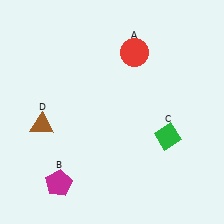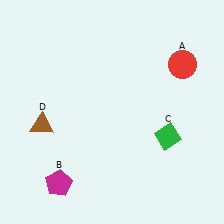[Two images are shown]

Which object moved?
The red circle (A) moved right.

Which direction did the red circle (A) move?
The red circle (A) moved right.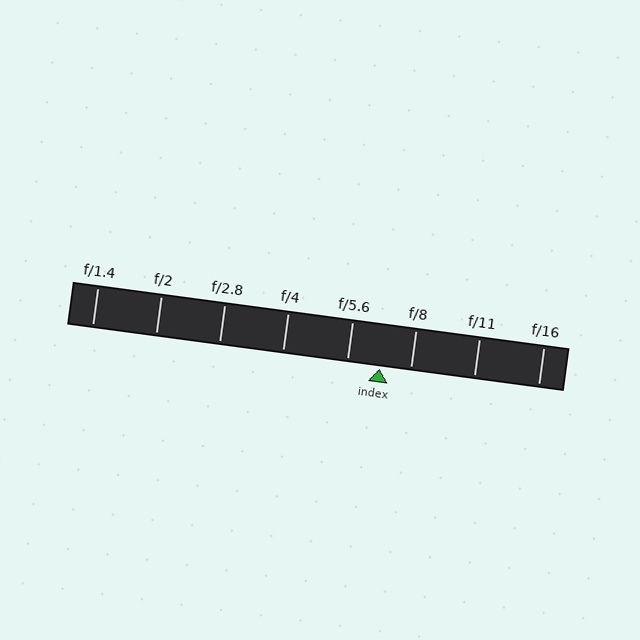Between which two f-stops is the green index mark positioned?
The index mark is between f/5.6 and f/8.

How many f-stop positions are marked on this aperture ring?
There are 8 f-stop positions marked.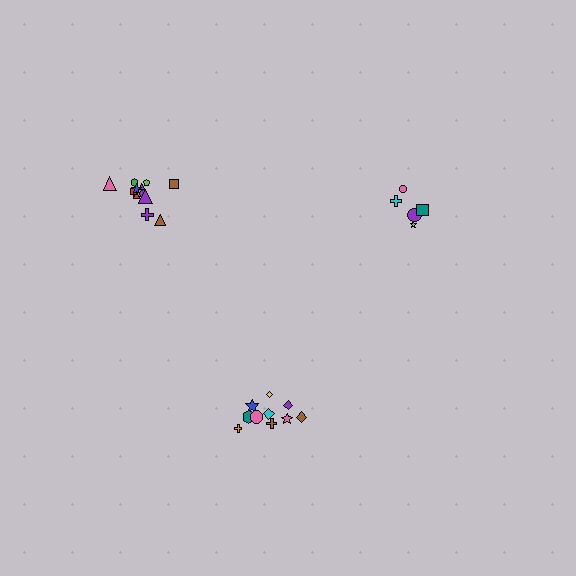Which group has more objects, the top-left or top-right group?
The top-left group.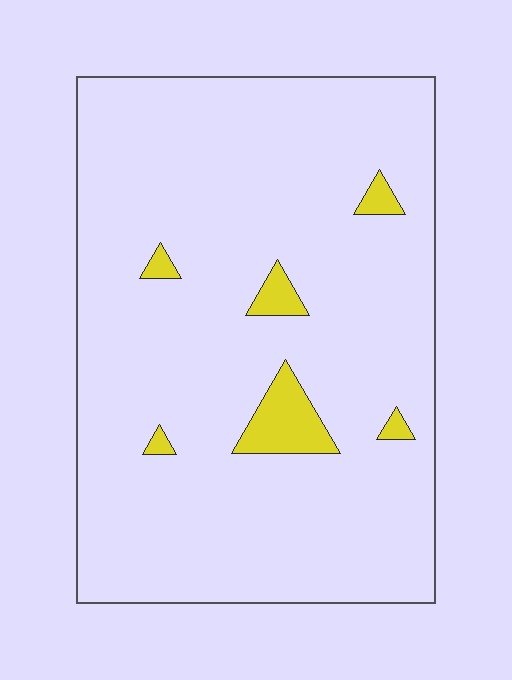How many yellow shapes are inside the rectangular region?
6.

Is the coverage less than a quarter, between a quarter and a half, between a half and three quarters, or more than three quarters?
Less than a quarter.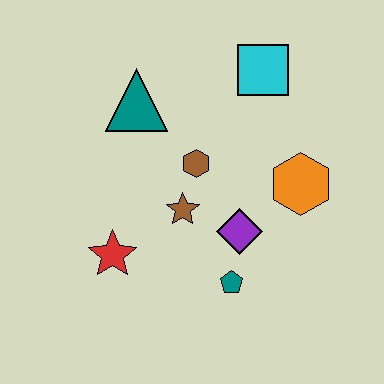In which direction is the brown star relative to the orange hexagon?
The brown star is to the left of the orange hexagon.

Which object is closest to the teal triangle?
The brown hexagon is closest to the teal triangle.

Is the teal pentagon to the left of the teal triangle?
No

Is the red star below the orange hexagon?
Yes